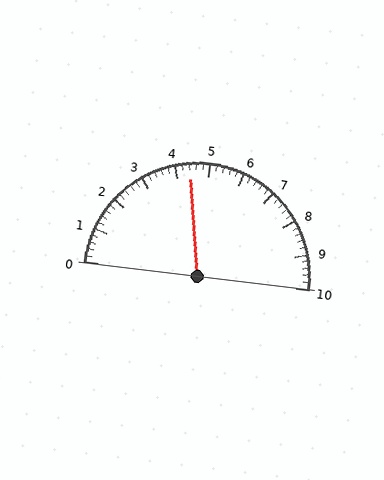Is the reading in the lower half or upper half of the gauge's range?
The reading is in the lower half of the range (0 to 10).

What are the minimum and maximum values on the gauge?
The gauge ranges from 0 to 10.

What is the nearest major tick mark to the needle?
The nearest major tick mark is 4.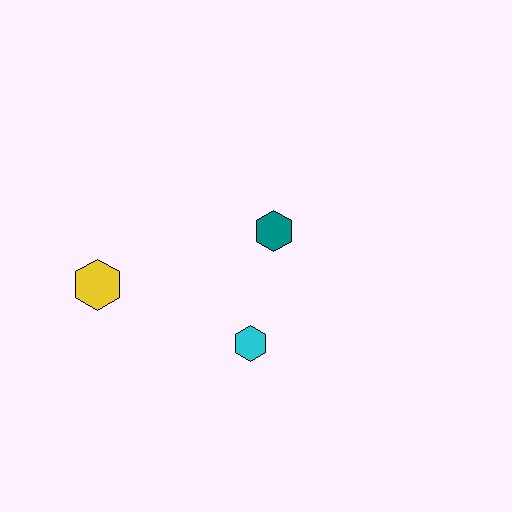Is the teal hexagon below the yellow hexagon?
No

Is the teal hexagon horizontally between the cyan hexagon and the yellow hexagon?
No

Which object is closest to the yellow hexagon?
The cyan hexagon is closest to the yellow hexagon.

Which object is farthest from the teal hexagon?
The yellow hexagon is farthest from the teal hexagon.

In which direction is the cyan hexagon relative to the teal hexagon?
The cyan hexagon is below the teal hexagon.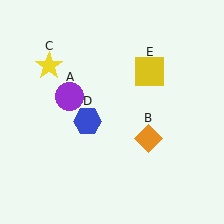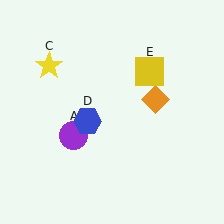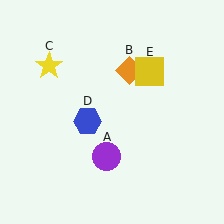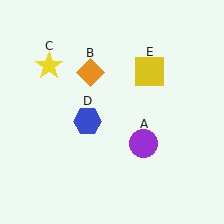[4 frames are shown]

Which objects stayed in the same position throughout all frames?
Yellow star (object C) and blue hexagon (object D) and yellow square (object E) remained stationary.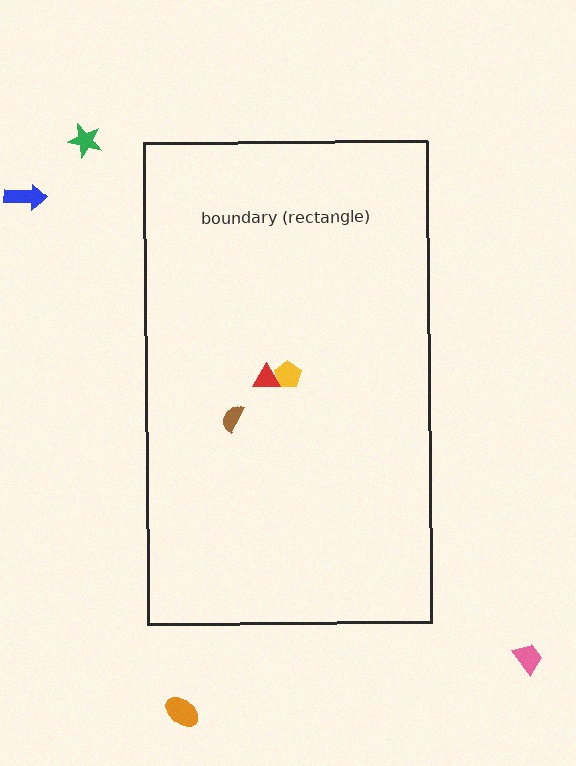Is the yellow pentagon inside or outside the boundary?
Inside.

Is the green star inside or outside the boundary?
Outside.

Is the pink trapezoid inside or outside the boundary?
Outside.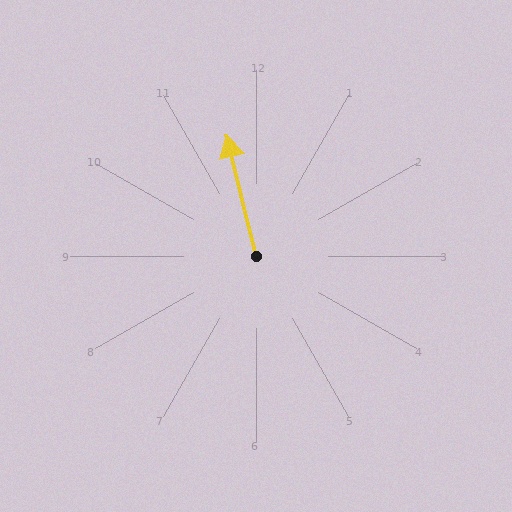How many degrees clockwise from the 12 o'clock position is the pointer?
Approximately 346 degrees.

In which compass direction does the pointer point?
North.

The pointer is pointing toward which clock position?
Roughly 12 o'clock.